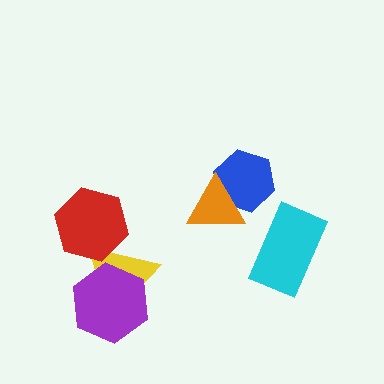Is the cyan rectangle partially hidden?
No, no other shape covers it.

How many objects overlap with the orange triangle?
1 object overlaps with the orange triangle.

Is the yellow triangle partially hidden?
Yes, it is partially covered by another shape.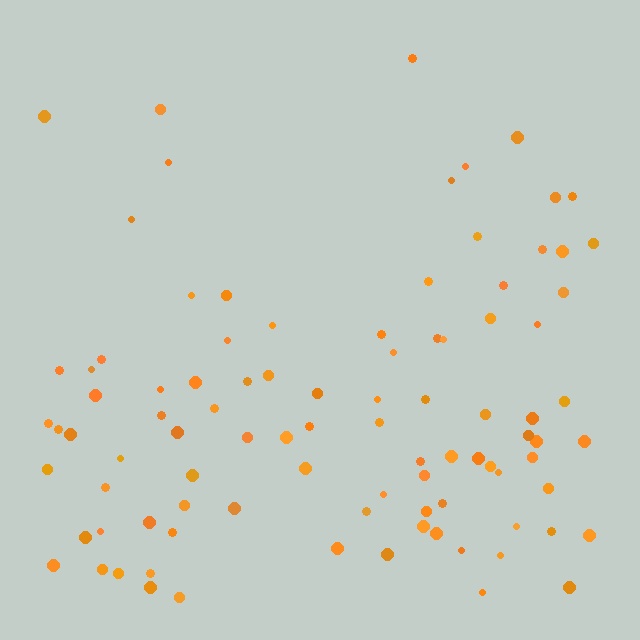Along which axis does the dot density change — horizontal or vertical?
Vertical.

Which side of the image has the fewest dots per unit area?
The top.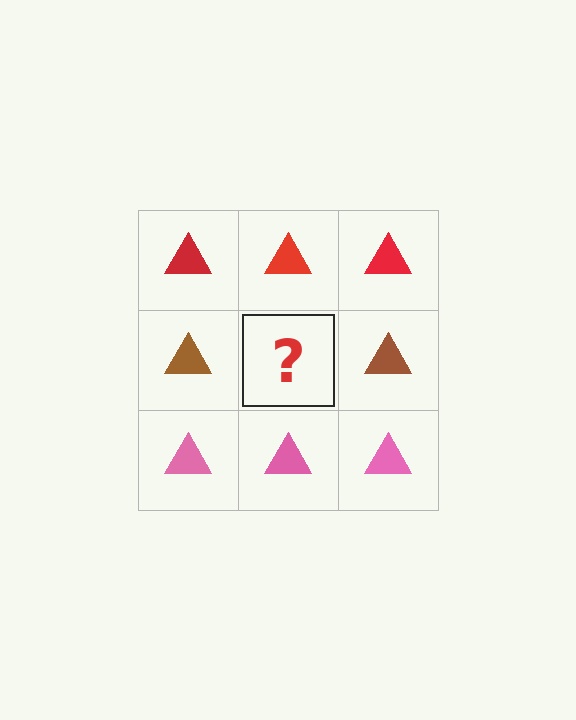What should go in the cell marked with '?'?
The missing cell should contain a brown triangle.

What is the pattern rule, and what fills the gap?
The rule is that each row has a consistent color. The gap should be filled with a brown triangle.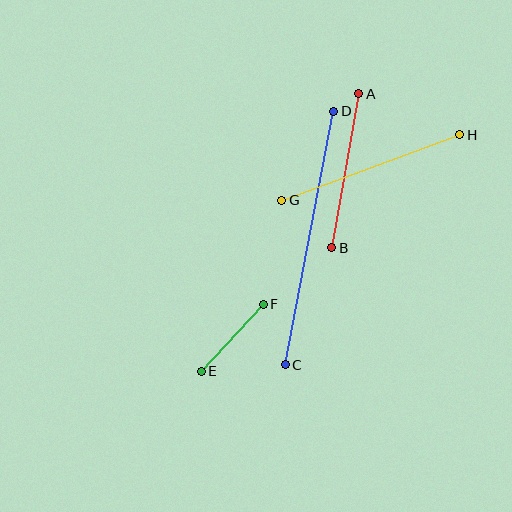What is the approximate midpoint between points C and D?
The midpoint is at approximately (309, 238) pixels.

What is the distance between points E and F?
The distance is approximately 91 pixels.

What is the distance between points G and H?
The distance is approximately 190 pixels.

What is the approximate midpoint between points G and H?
The midpoint is at approximately (371, 168) pixels.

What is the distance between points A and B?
The distance is approximately 156 pixels.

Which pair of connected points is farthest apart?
Points C and D are farthest apart.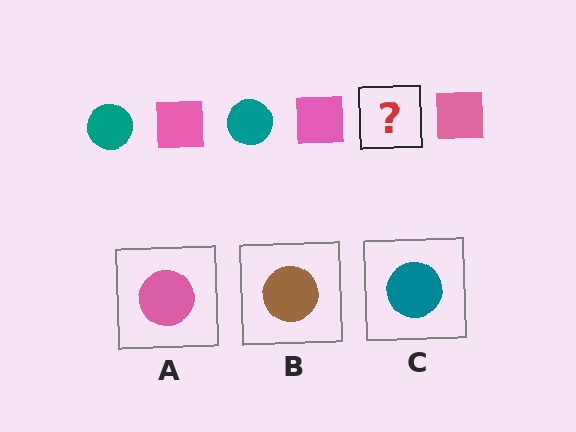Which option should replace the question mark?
Option C.